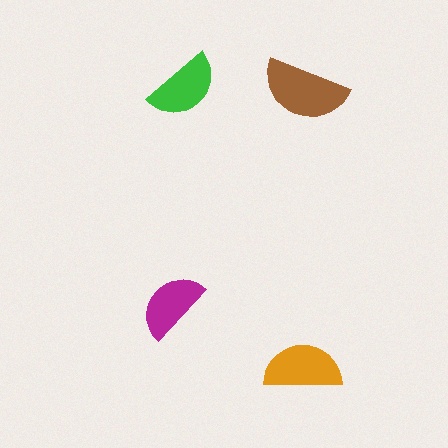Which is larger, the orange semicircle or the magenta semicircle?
The orange one.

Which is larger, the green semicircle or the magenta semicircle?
The green one.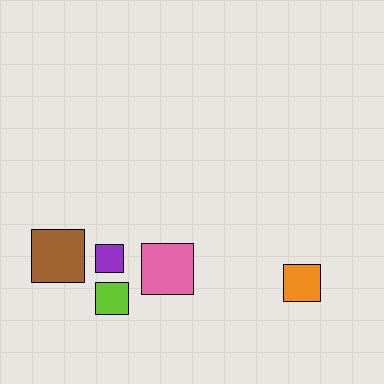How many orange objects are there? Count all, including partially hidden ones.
There is 1 orange object.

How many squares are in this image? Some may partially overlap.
There are 5 squares.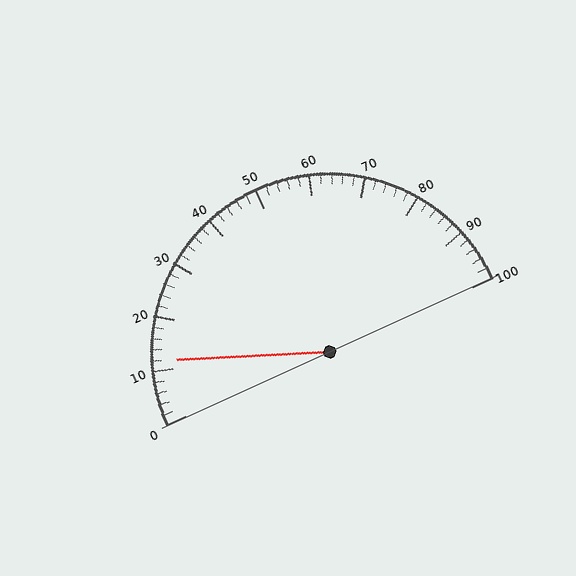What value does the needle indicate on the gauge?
The needle indicates approximately 12.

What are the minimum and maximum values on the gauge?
The gauge ranges from 0 to 100.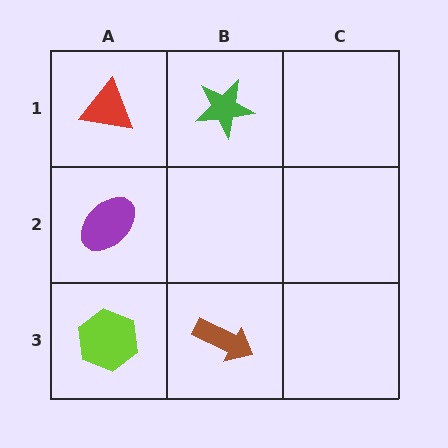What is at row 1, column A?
A red triangle.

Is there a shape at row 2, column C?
No, that cell is empty.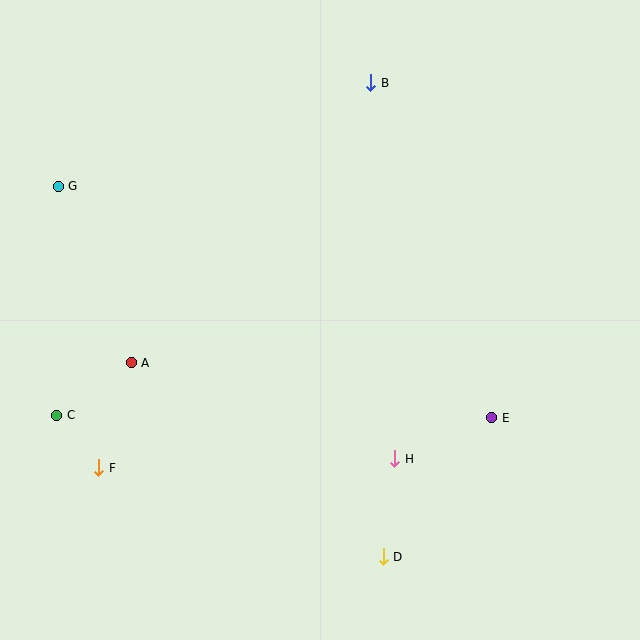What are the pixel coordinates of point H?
Point H is at (395, 459).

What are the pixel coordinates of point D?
Point D is at (383, 557).